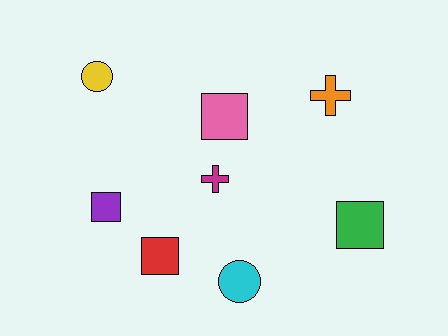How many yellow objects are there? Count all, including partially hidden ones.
There is 1 yellow object.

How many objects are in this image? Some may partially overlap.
There are 8 objects.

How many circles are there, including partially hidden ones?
There are 2 circles.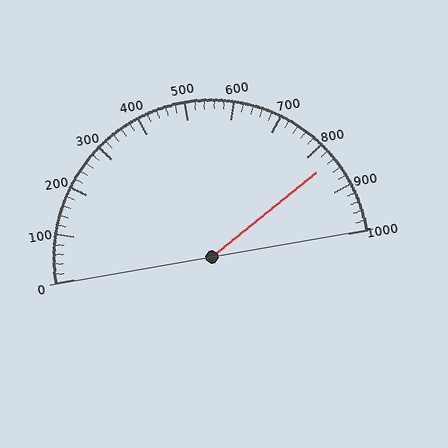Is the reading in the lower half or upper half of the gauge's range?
The reading is in the upper half of the range (0 to 1000).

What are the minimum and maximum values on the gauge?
The gauge ranges from 0 to 1000.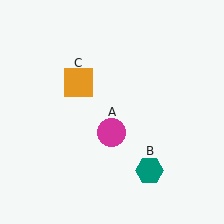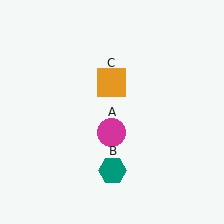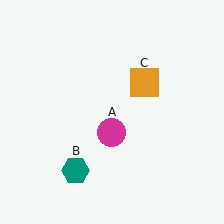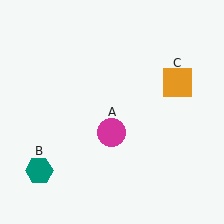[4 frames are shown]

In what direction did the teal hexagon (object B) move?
The teal hexagon (object B) moved left.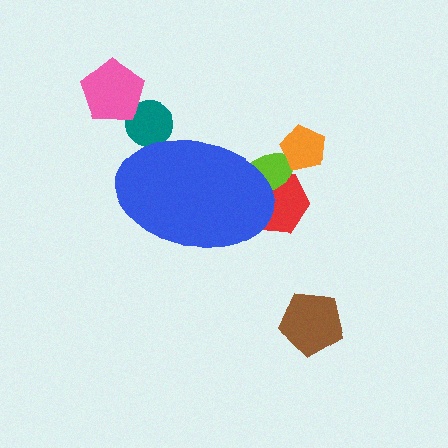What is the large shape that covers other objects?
A blue ellipse.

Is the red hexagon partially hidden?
Yes, the red hexagon is partially hidden behind the blue ellipse.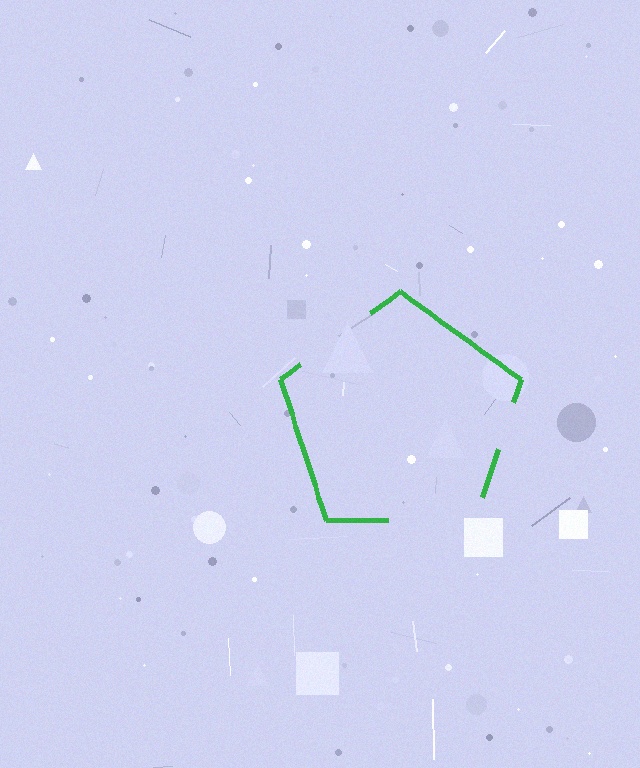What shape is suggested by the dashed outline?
The dashed outline suggests a pentagon.